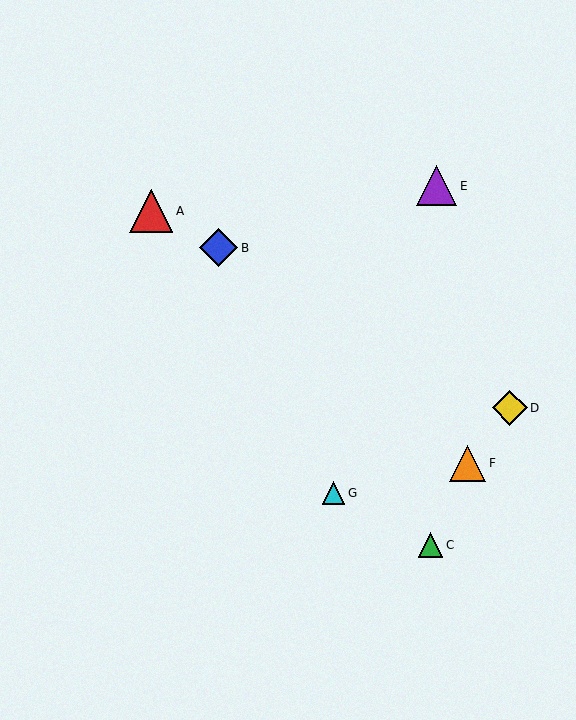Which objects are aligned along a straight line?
Objects A, B, D are aligned along a straight line.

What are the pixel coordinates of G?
Object G is at (333, 493).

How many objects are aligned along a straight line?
3 objects (A, B, D) are aligned along a straight line.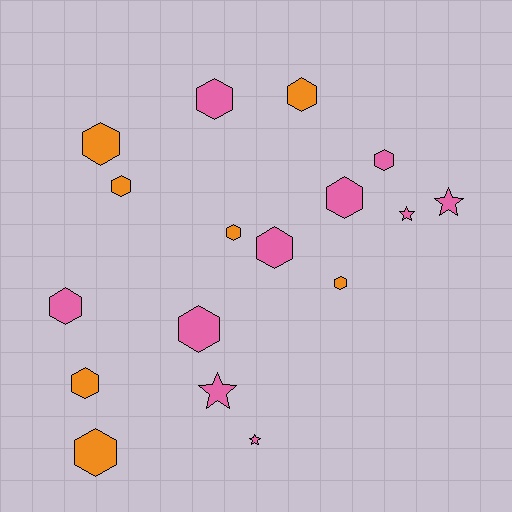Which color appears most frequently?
Pink, with 10 objects.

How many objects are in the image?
There are 17 objects.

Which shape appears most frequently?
Hexagon, with 13 objects.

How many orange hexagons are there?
There are 7 orange hexagons.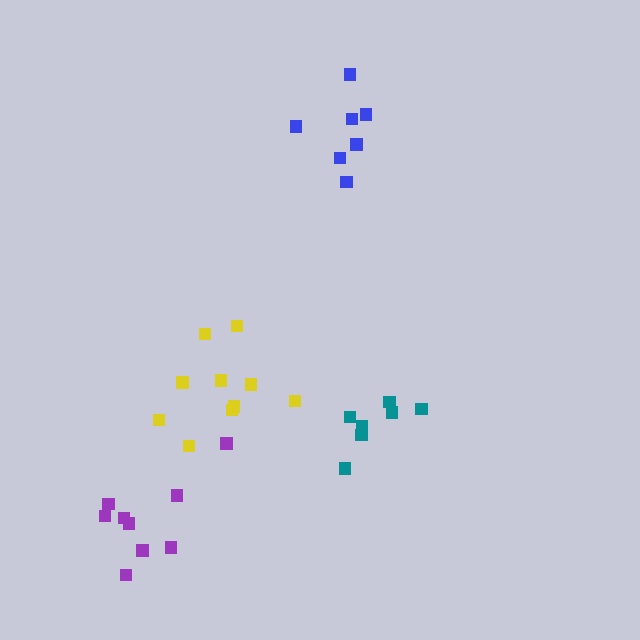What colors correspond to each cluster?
The clusters are colored: yellow, purple, teal, blue.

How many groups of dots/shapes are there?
There are 4 groups.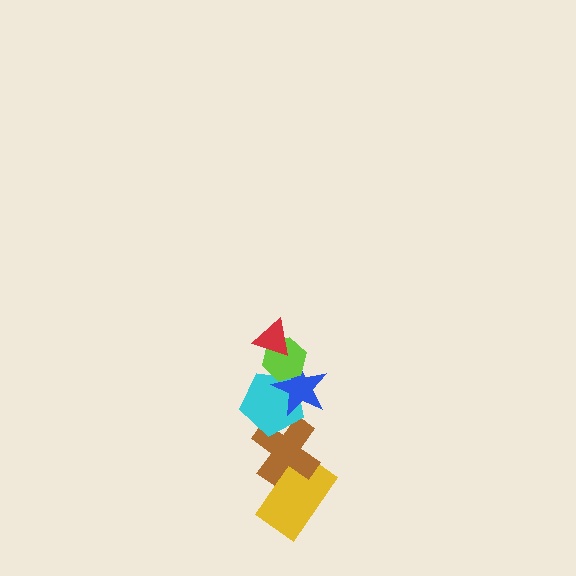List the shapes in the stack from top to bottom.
From top to bottom: the red triangle, the lime hexagon, the blue star, the cyan pentagon, the brown cross, the yellow rectangle.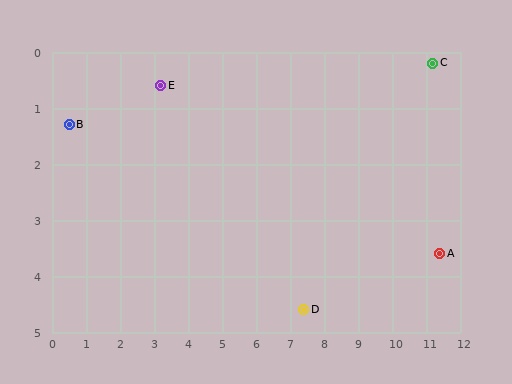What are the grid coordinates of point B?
Point B is at approximately (0.5, 1.3).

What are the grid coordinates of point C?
Point C is at approximately (11.2, 0.2).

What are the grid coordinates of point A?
Point A is at approximately (11.4, 3.6).